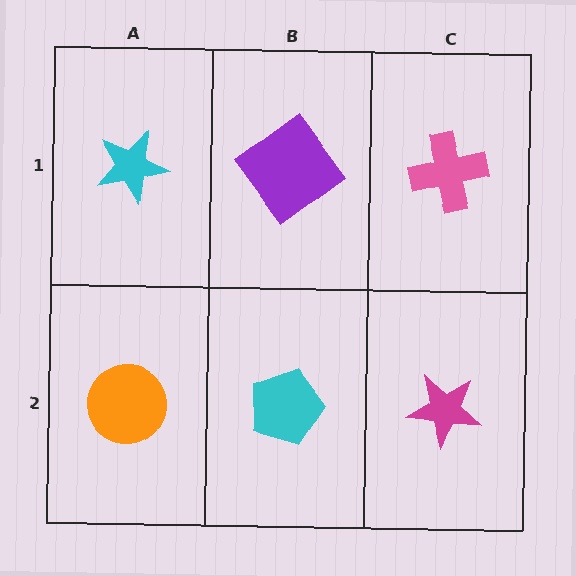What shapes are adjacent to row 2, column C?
A pink cross (row 1, column C), a cyan pentagon (row 2, column B).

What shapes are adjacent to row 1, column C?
A magenta star (row 2, column C), a purple diamond (row 1, column B).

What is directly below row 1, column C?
A magenta star.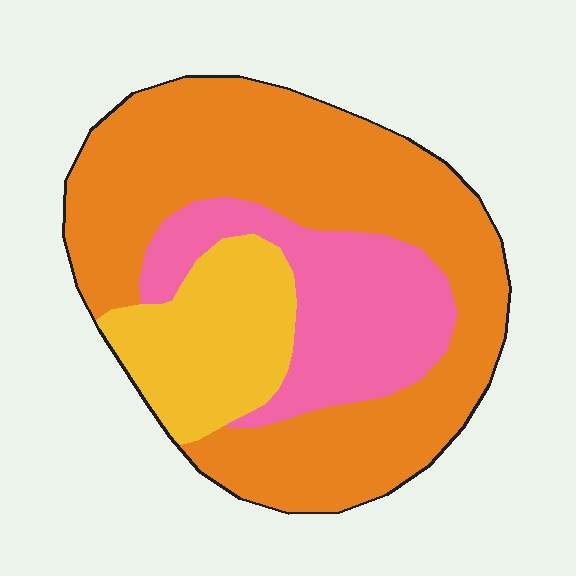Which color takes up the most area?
Orange, at roughly 60%.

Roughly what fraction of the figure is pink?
Pink covers 23% of the figure.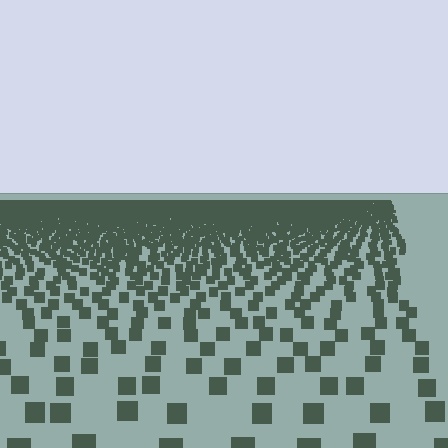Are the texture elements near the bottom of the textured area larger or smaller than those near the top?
Larger. Near the bottom, elements are closer to the viewer and appear at a bigger on-screen size.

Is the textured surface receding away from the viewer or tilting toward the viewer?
The surface is receding away from the viewer. Texture elements get smaller and denser toward the top.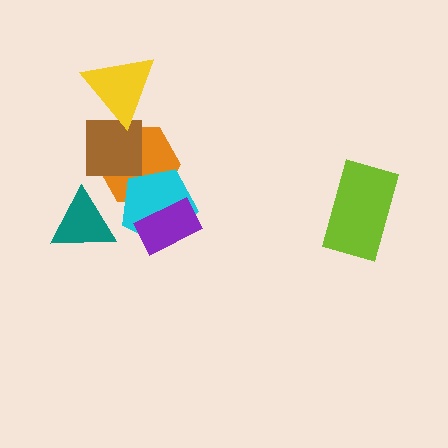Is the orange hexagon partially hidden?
Yes, it is partially covered by another shape.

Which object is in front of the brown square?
The yellow triangle is in front of the brown square.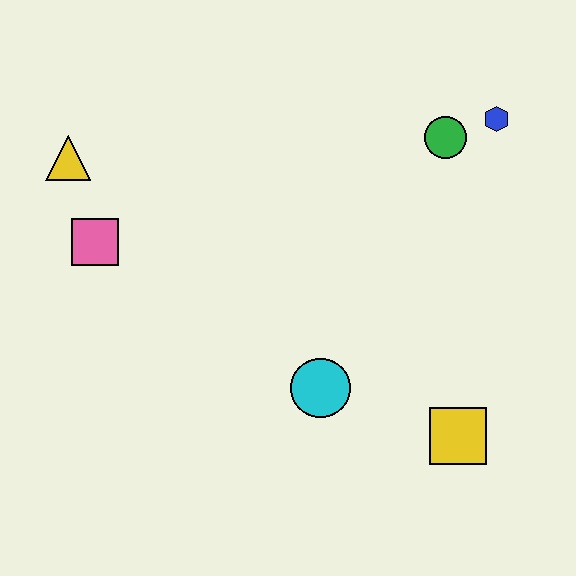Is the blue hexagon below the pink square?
No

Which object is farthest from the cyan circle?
The yellow triangle is farthest from the cyan circle.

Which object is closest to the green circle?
The blue hexagon is closest to the green circle.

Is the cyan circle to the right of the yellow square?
No